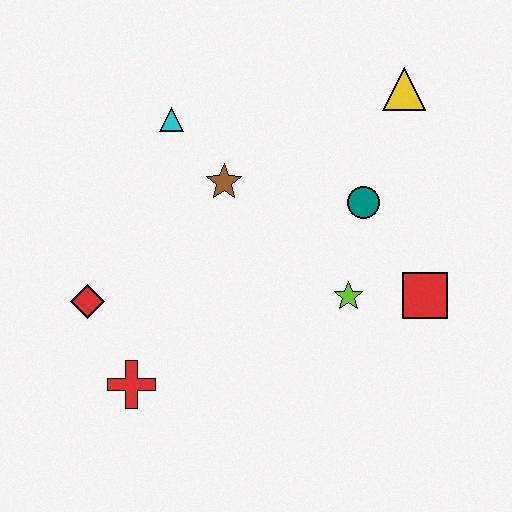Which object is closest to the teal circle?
The lime star is closest to the teal circle.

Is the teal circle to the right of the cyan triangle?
Yes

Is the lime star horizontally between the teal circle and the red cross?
Yes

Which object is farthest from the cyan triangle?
The red square is farthest from the cyan triangle.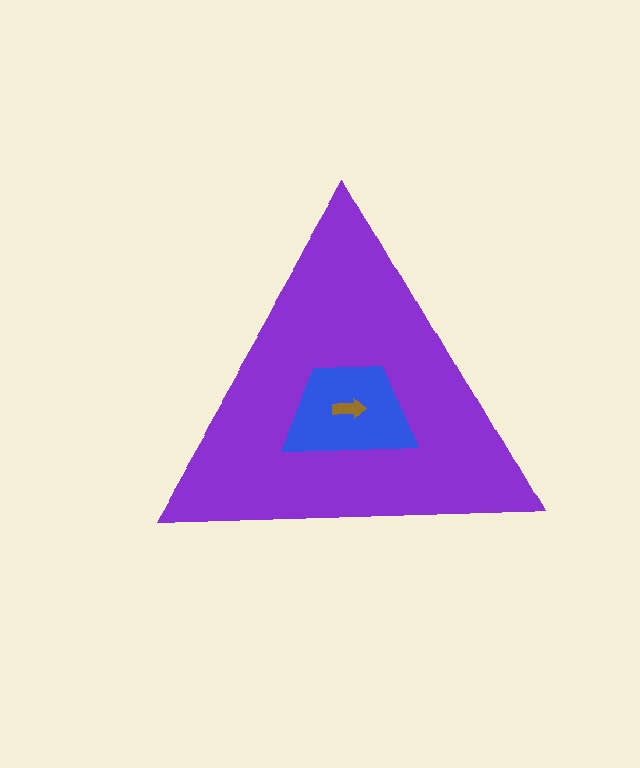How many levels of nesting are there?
3.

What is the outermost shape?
The purple triangle.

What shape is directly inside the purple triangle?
The blue trapezoid.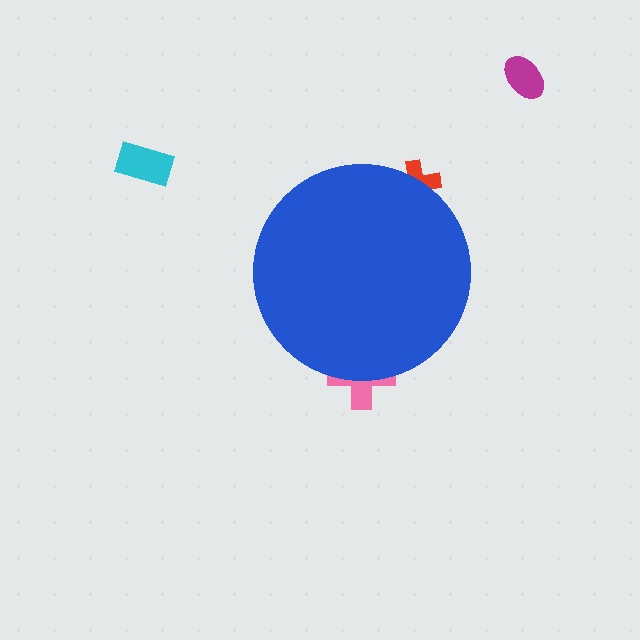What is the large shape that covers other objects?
A blue circle.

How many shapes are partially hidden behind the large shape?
2 shapes are partially hidden.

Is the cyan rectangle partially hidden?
No, the cyan rectangle is fully visible.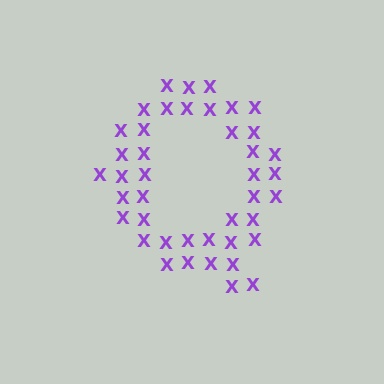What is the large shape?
The large shape is the letter Q.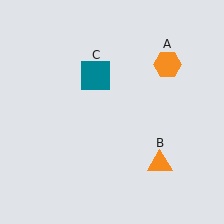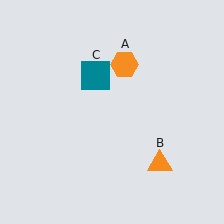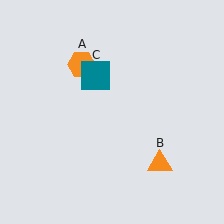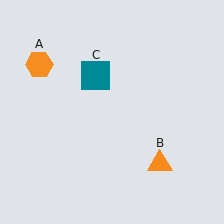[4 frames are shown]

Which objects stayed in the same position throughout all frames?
Orange triangle (object B) and teal square (object C) remained stationary.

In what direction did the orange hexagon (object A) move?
The orange hexagon (object A) moved left.